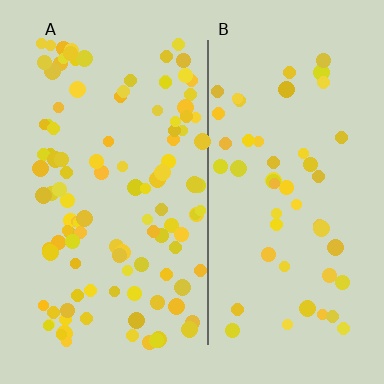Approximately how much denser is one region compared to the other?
Approximately 2.2× — region A over region B.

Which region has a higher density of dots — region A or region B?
A (the left).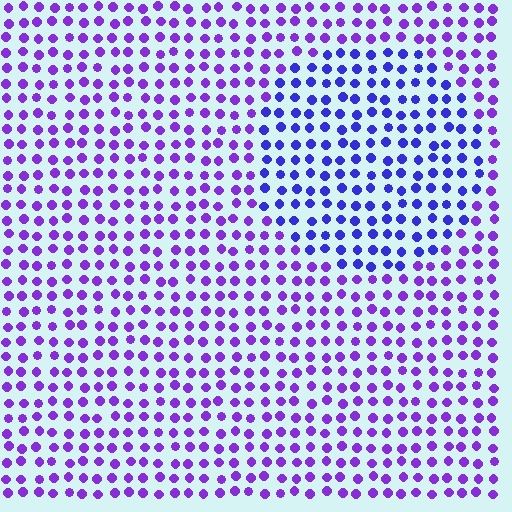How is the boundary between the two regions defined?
The boundary is defined purely by a slight shift in hue (about 30 degrees). Spacing, size, and orientation are identical on both sides.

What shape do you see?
I see a circle.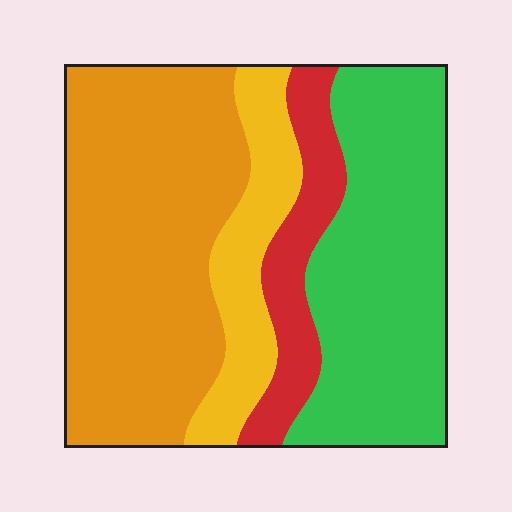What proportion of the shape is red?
Red takes up about one eighth (1/8) of the shape.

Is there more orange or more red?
Orange.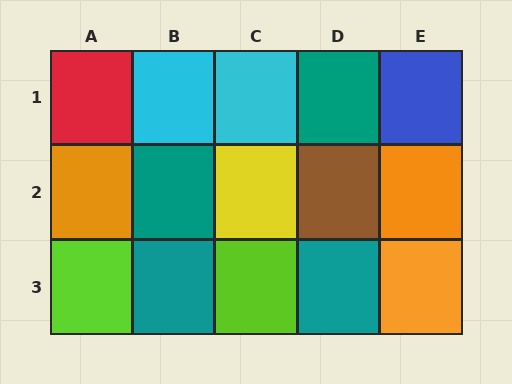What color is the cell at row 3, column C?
Lime.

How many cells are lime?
2 cells are lime.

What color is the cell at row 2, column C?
Yellow.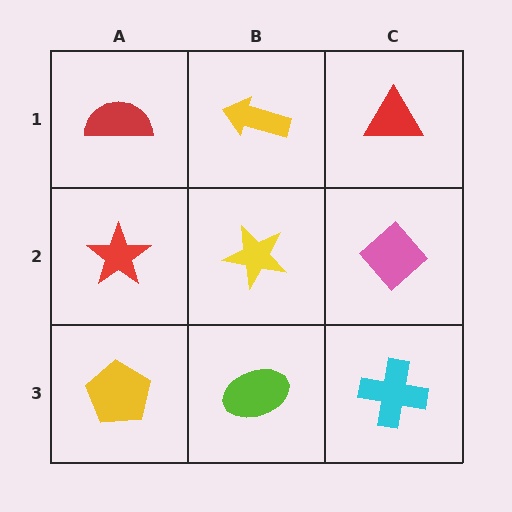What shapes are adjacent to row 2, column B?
A yellow arrow (row 1, column B), a lime ellipse (row 3, column B), a red star (row 2, column A), a pink diamond (row 2, column C).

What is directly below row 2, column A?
A yellow pentagon.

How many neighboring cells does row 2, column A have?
3.